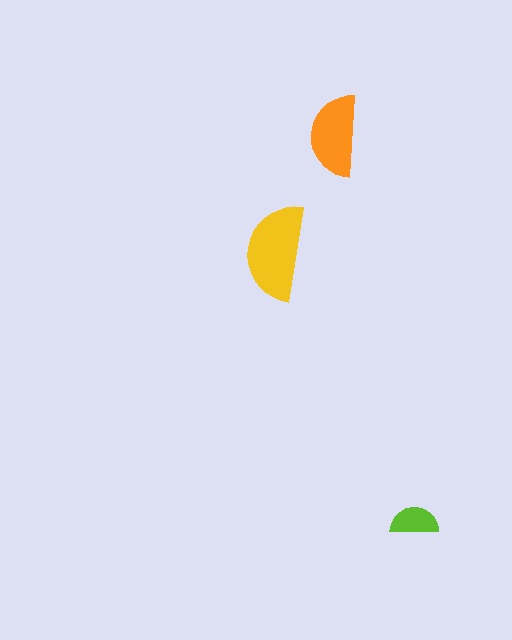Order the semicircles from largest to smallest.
the yellow one, the orange one, the lime one.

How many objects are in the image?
There are 3 objects in the image.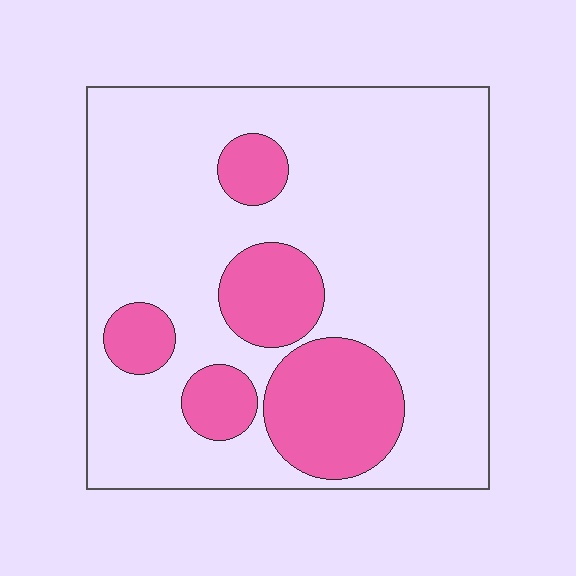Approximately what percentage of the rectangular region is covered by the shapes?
Approximately 25%.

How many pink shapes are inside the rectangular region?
5.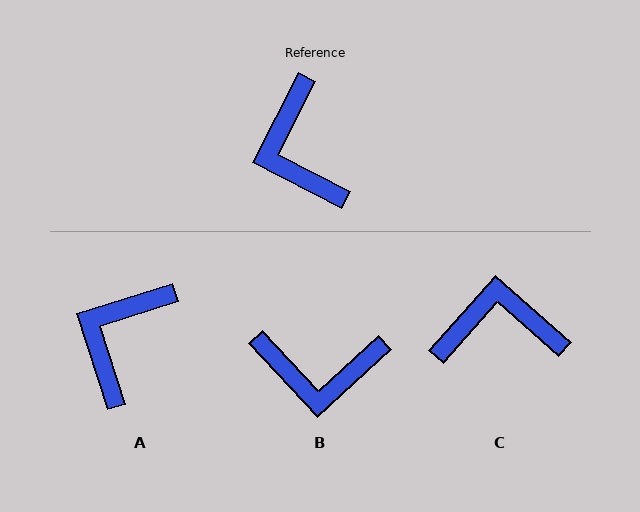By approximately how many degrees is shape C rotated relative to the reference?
Approximately 104 degrees clockwise.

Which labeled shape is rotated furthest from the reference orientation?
C, about 104 degrees away.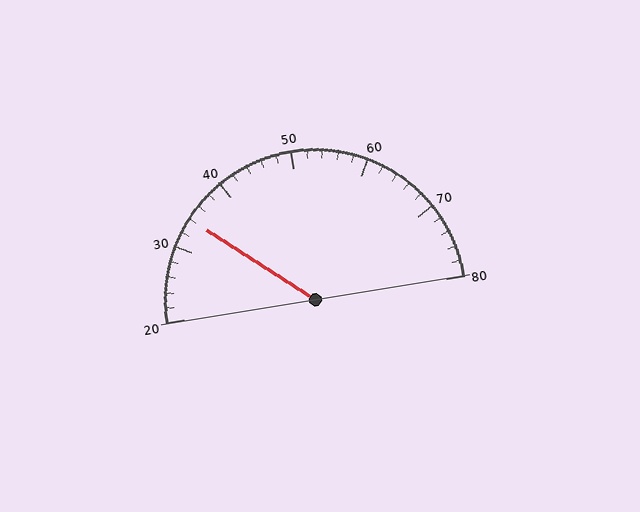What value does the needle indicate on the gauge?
The needle indicates approximately 34.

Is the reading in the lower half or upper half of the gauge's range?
The reading is in the lower half of the range (20 to 80).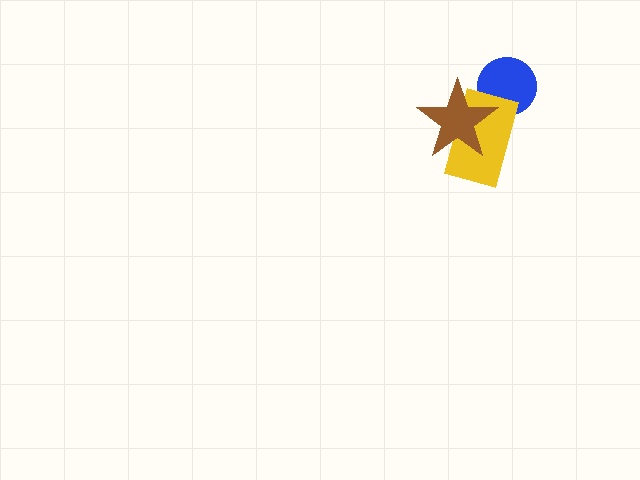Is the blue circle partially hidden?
Yes, it is partially covered by another shape.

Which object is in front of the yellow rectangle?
The brown star is in front of the yellow rectangle.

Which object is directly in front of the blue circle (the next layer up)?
The yellow rectangle is directly in front of the blue circle.